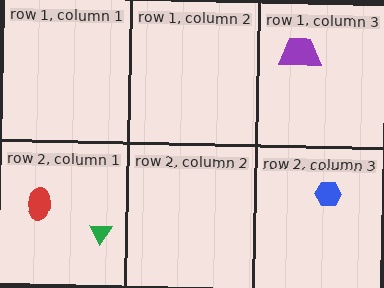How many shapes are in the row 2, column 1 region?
2.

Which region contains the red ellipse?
The row 2, column 1 region.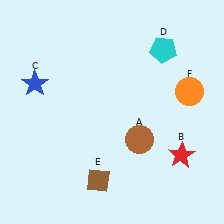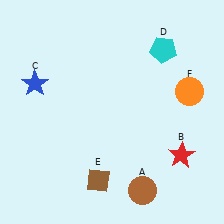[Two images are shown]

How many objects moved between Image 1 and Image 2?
1 object moved between the two images.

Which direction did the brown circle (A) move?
The brown circle (A) moved down.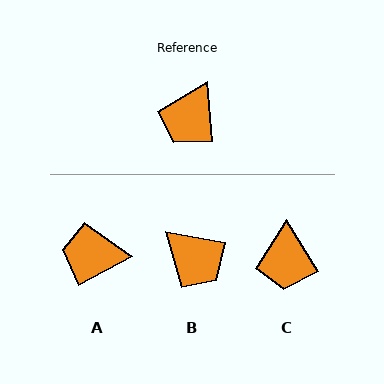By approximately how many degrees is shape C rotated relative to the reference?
Approximately 26 degrees counter-clockwise.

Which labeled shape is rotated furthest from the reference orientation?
B, about 75 degrees away.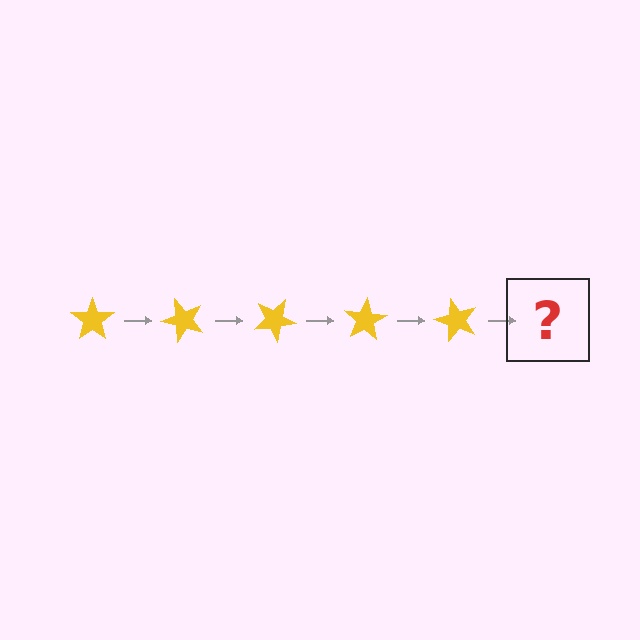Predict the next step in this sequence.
The next step is a yellow star rotated 250 degrees.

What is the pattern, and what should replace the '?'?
The pattern is that the star rotates 50 degrees each step. The '?' should be a yellow star rotated 250 degrees.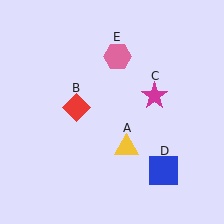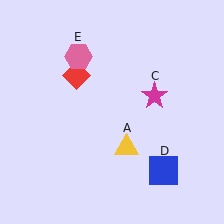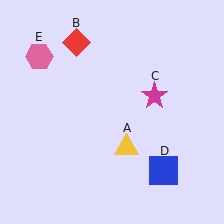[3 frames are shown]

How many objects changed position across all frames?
2 objects changed position: red diamond (object B), pink hexagon (object E).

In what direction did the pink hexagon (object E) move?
The pink hexagon (object E) moved left.